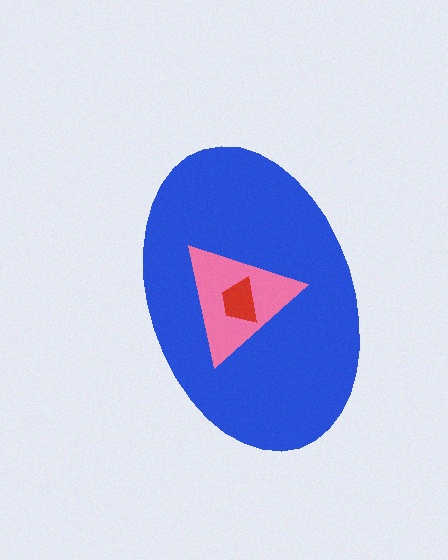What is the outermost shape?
The blue ellipse.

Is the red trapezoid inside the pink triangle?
Yes.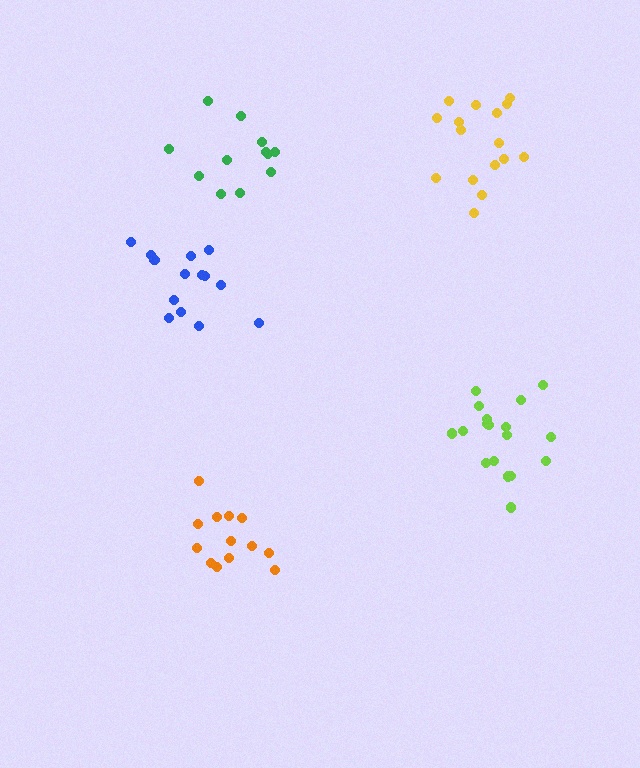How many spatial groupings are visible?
There are 5 spatial groupings.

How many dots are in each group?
Group 1: 13 dots, Group 2: 14 dots, Group 3: 18 dots, Group 4: 16 dots, Group 5: 12 dots (73 total).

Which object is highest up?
The yellow cluster is topmost.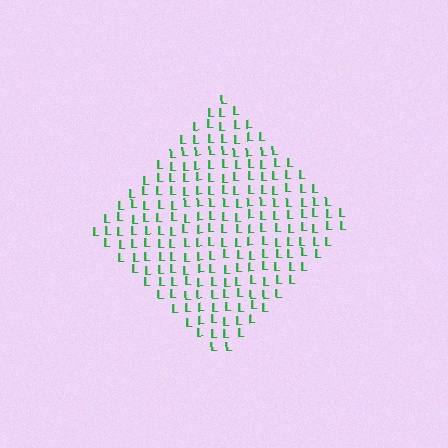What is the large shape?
The large shape is a diamond.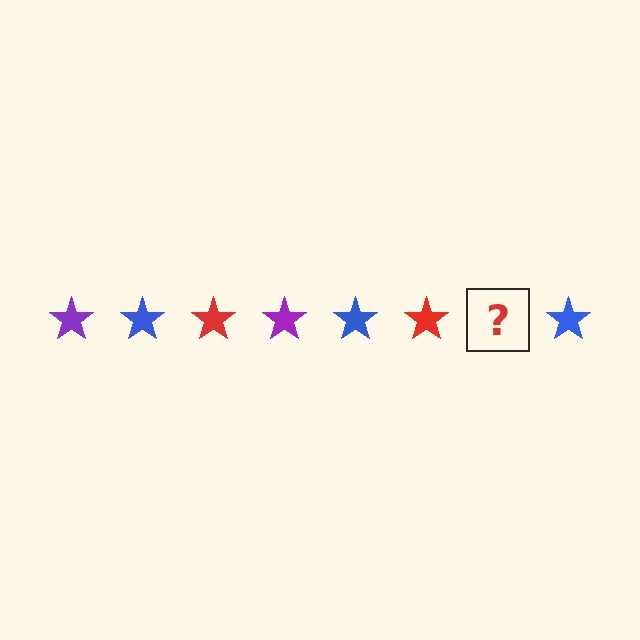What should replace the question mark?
The question mark should be replaced with a purple star.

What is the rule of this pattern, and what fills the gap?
The rule is that the pattern cycles through purple, blue, red stars. The gap should be filled with a purple star.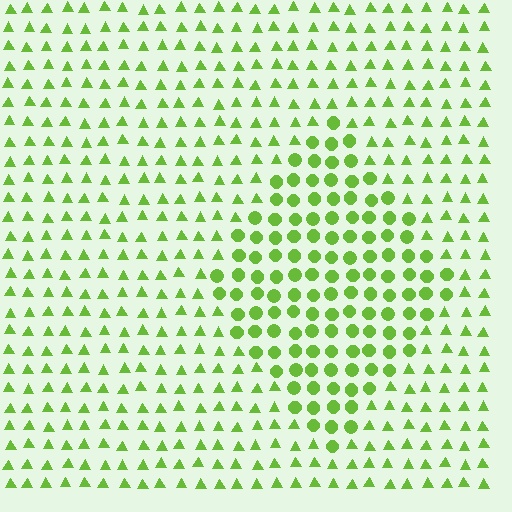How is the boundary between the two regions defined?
The boundary is defined by a change in element shape: circles inside vs. triangles outside. All elements share the same color and spacing.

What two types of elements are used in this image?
The image uses circles inside the diamond region and triangles outside it.